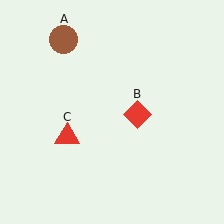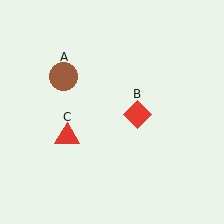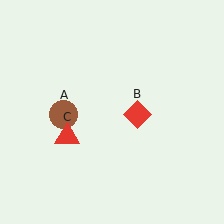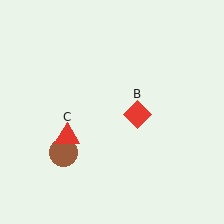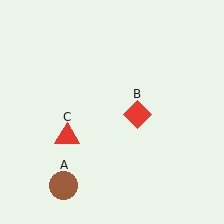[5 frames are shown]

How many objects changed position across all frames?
1 object changed position: brown circle (object A).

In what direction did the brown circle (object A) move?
The brown circle (object A) moved down.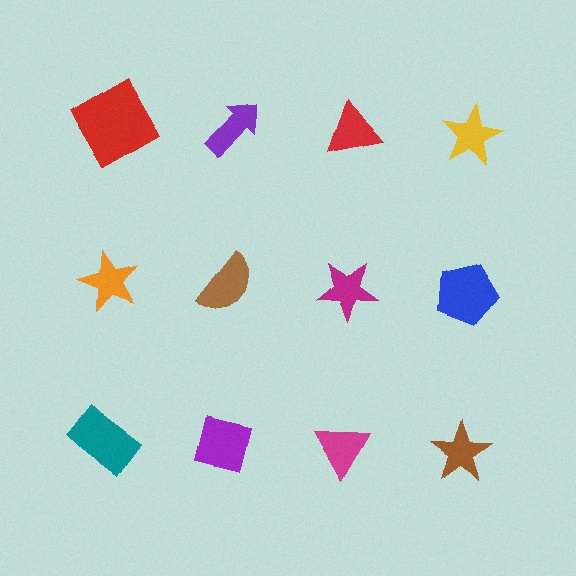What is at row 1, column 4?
A yellow star.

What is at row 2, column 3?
A magenta star.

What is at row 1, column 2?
A purple arrow.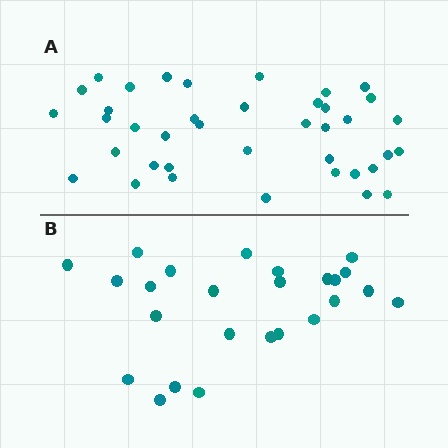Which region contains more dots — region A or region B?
Region A (the top region) has more dots.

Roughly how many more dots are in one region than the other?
Region A has approximately 15 more dots than region B.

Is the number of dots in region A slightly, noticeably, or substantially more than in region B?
Region A has substantially more. The ratio is roughly 1.6 to 1.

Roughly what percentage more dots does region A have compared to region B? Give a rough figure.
About 55% more.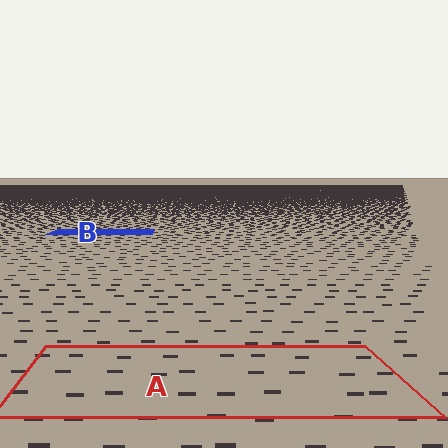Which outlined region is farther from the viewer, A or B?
Region B is farther from the viewer — the texture elements inside it appear smaller and more densely packed.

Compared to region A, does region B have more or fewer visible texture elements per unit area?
Region B has more texture elements per unit area — they are packed more densely because it is farther away.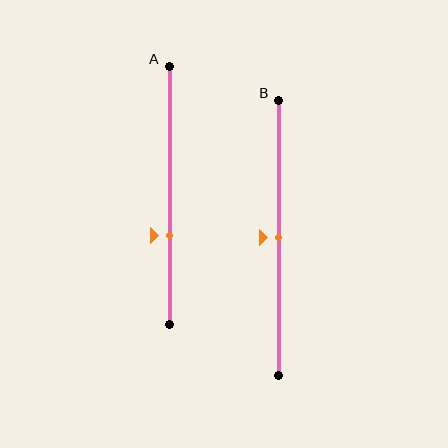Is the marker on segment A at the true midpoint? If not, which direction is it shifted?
No, the marker on segment A is shifted downward by about 16% of the segment length.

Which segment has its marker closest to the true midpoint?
Segment B has its marker closest to the true midpoint.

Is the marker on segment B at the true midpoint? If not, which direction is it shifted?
Yes, the marker on segment B is at the true midpoint.